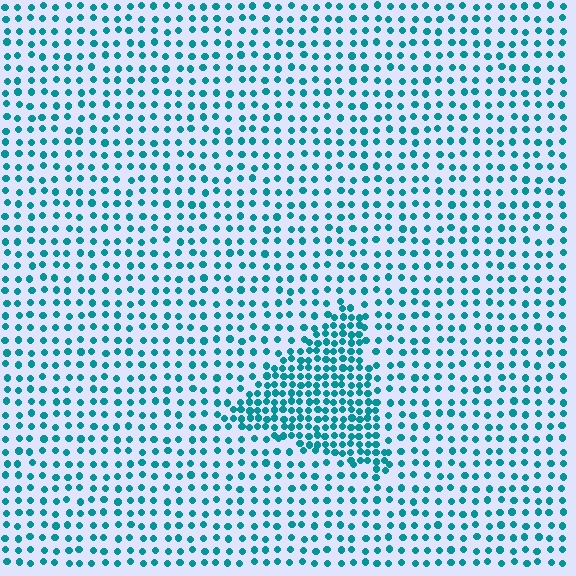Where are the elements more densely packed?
The elements are more densely packed inside the triangle boundary.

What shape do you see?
I see a triangle.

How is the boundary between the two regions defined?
The boundary is defined by a change in element density (approximately 2.1x ratio). All elements are the same color, size, and shape.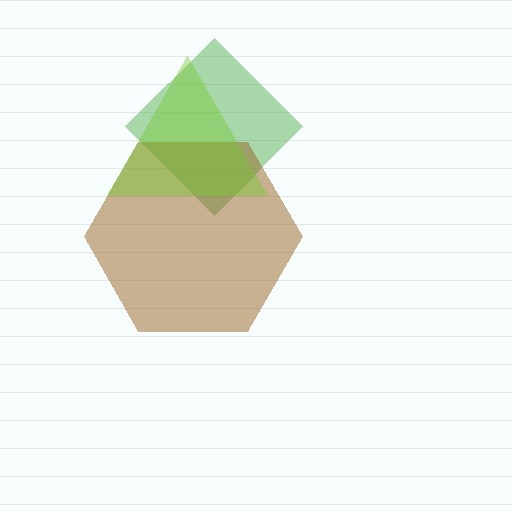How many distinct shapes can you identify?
There are 3 distinct shapes: a green diamond, a brown hexagon, a lime triangle.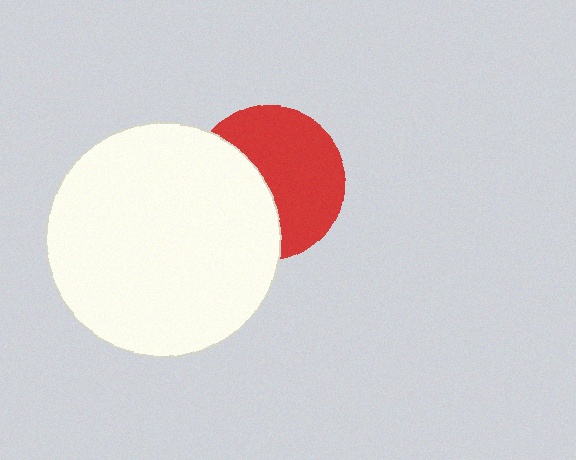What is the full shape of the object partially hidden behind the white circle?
The partially hidden object is a red circle.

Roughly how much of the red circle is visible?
About half of it is visible (roughly 58%).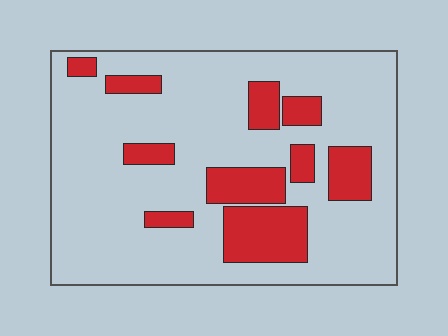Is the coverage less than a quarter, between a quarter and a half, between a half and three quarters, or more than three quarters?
Less than a quarter.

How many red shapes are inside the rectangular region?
10.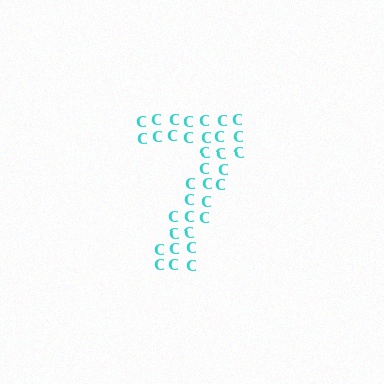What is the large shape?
The large shape is the digit 7.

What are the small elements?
The small elements are letter C's.